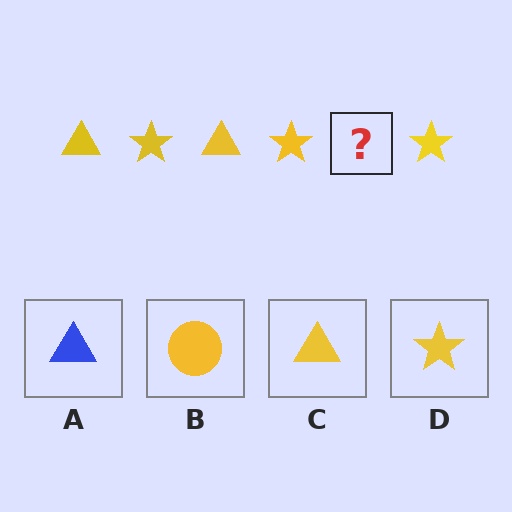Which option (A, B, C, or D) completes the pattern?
C.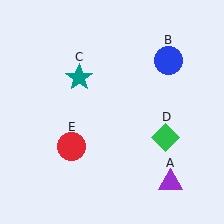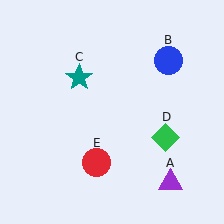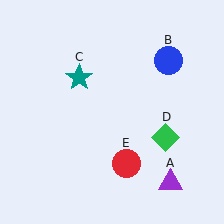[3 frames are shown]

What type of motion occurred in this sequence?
The red circle (object E) rotated counterclockwise around the center of the scene.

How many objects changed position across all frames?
1 object changed position: red circle (object E).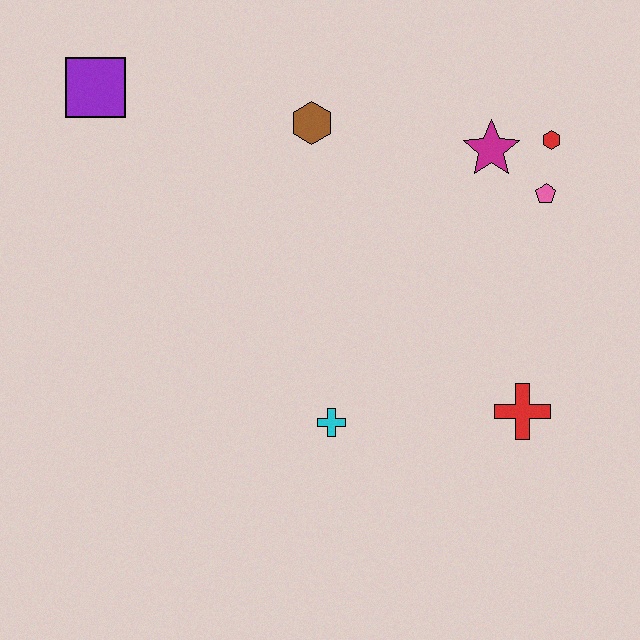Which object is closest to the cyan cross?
The red cross is closest to the cyan cross.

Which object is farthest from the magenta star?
The purple square is farthest from the magenta star.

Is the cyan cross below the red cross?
Yes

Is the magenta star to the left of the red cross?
Yes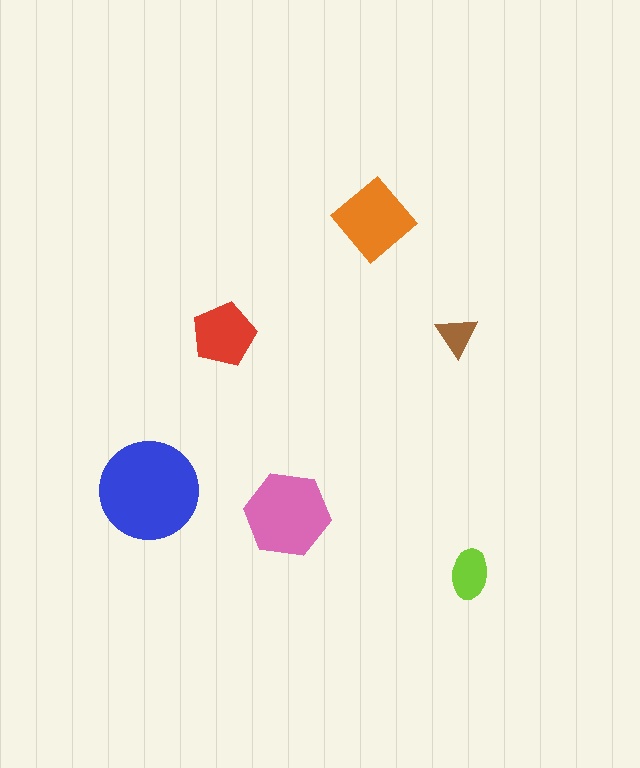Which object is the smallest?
The brown triangle.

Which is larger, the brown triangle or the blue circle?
The blue circle.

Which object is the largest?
The blue circle.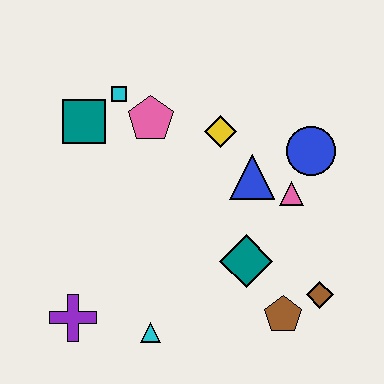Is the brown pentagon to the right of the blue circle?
No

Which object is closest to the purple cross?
The cyan triangle is closest to the purple cross.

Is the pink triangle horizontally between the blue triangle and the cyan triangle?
No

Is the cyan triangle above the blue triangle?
No